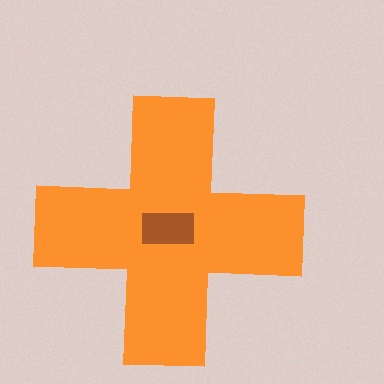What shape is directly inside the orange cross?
The brown rectangle.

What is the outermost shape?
The orange cross.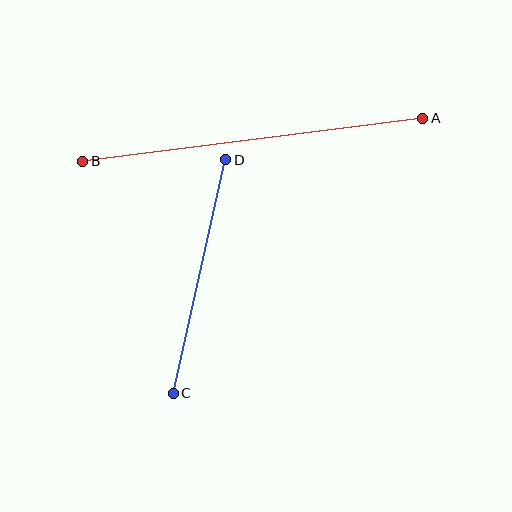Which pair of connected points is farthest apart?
Points A and B are farthest apart.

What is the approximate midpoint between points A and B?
The midpoint is at approximately (253, 140) pixels.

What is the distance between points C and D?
The distance is approximately 239 pixels.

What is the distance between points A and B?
The distance is approximately 343 pixels.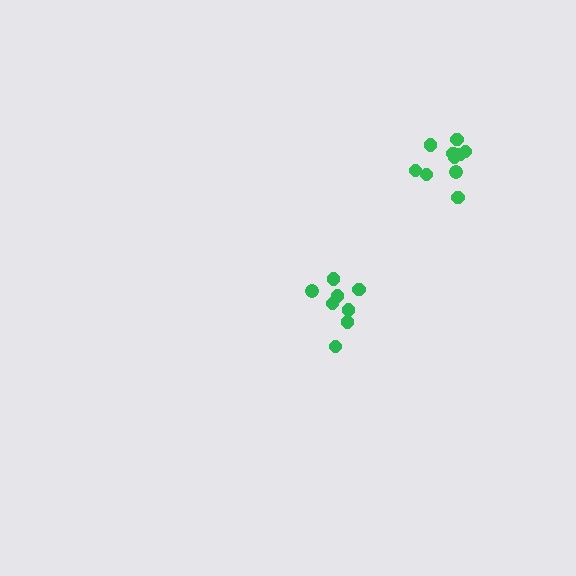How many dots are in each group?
Group 1: 10 dots, Group 2: 8 dots (18 total).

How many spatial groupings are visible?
There are 2 spatial groupings.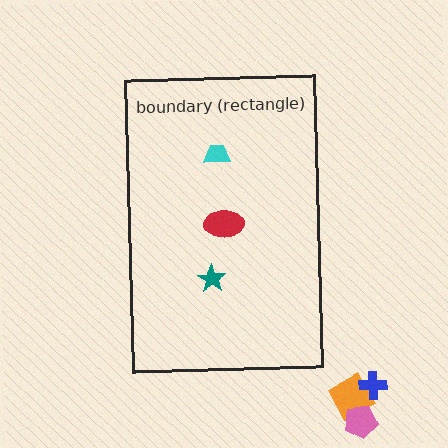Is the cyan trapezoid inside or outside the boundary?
Inside.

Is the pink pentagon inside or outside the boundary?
Outside.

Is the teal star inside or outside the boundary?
Inside.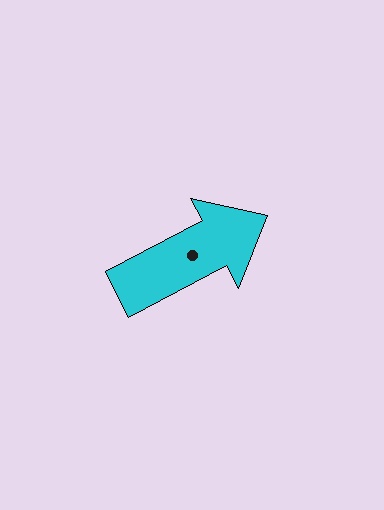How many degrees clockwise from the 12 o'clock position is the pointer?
Approximately 62 degrees.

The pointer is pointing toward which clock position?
Roughly 2 o'clock.